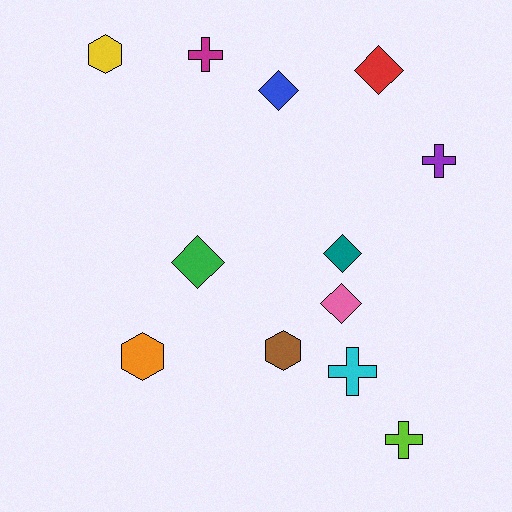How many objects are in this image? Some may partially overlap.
There are 12 objects.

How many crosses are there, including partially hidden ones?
There are 4 crosses.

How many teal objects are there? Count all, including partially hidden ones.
There is 1 teal object.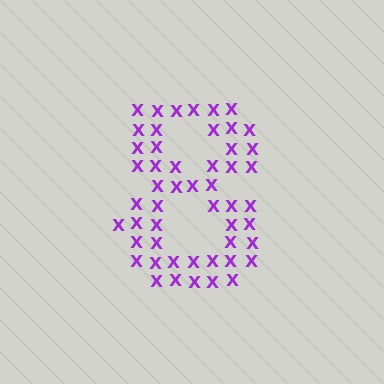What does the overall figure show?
The overall figure shows the digit 8.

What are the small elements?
The small elements are letter X's.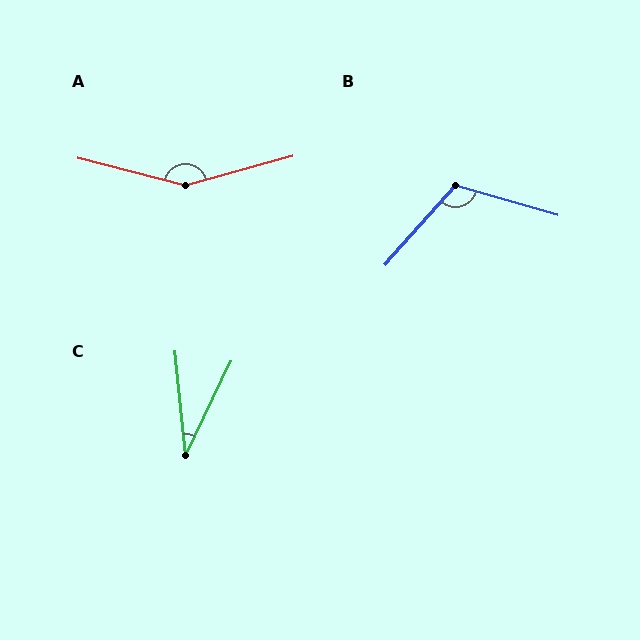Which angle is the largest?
A, at approximately 150 degrees.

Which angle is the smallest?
C, at approximately 31 degrees.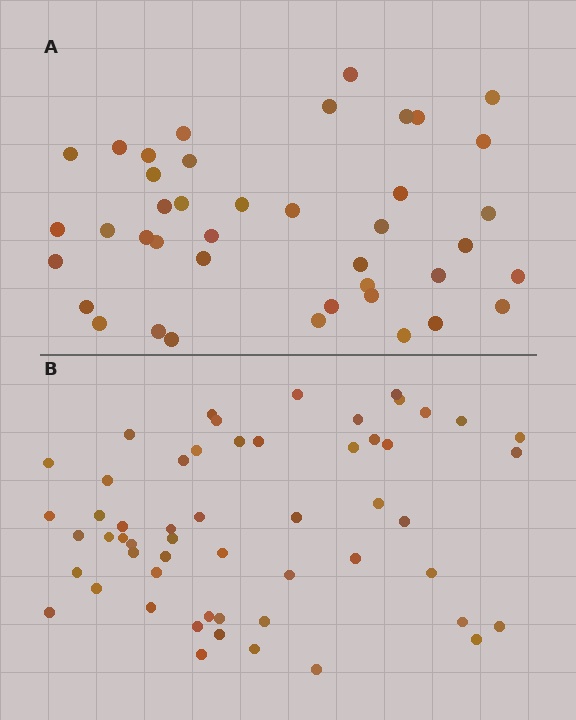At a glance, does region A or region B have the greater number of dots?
Region B (the bottom region) has more dots.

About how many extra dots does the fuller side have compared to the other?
Region B has approximately 15 more dots than region A.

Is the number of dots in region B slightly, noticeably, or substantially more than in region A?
Region B has noticeably more, but not dramatically so. The ratio is roughly 1.3 to 1.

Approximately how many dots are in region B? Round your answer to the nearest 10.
About 60 dots. (The exact count is 55, which rounds to 60.)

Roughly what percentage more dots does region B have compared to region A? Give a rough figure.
About 35% more.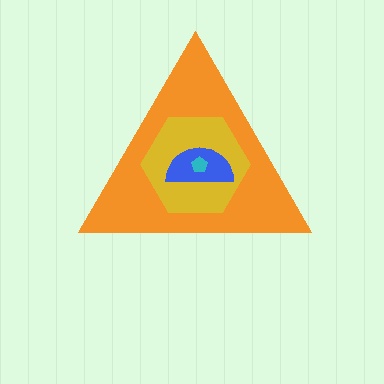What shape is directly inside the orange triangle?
The yellow hexagon.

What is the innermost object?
The cyan pentagon.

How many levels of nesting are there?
4.